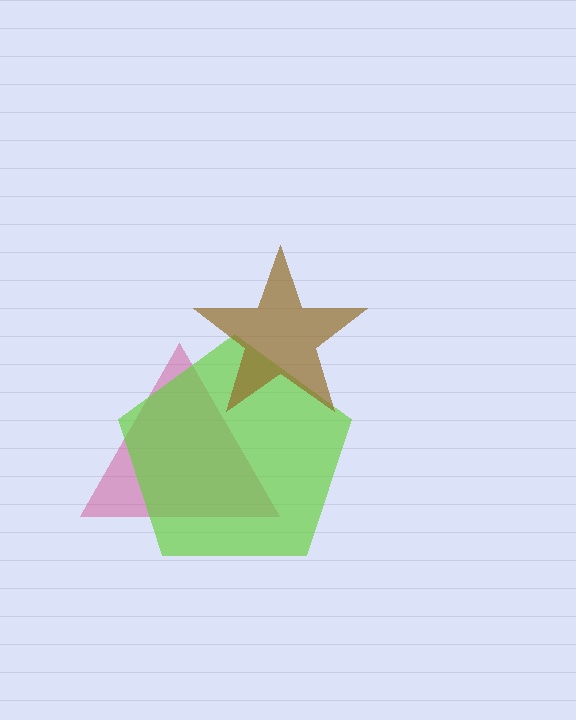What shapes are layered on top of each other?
The layered shapes are: a magenta triangle, a lime pentagon, a brown star.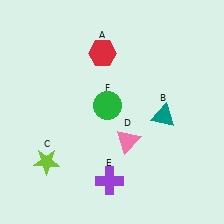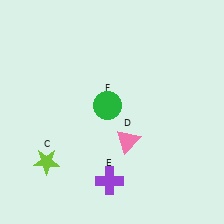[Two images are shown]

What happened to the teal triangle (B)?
The teal triangle (B) was removed in Image 2. It was in the bottom-right area of Image 1.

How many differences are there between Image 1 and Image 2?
There are 2 differences between the two images.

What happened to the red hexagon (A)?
The red hexagon (A) was removed in Image 2. It was in the top-left area of Image 1.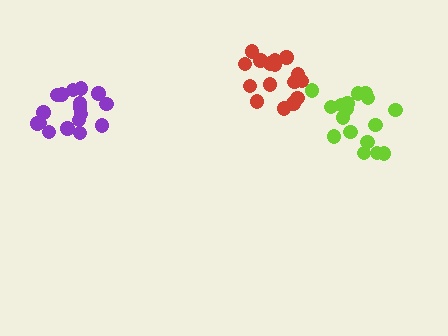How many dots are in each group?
Group 1: 16 dots, Group 2: 17 dots, Group 3: 17 dots (50 total).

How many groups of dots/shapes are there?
There are 3 groups.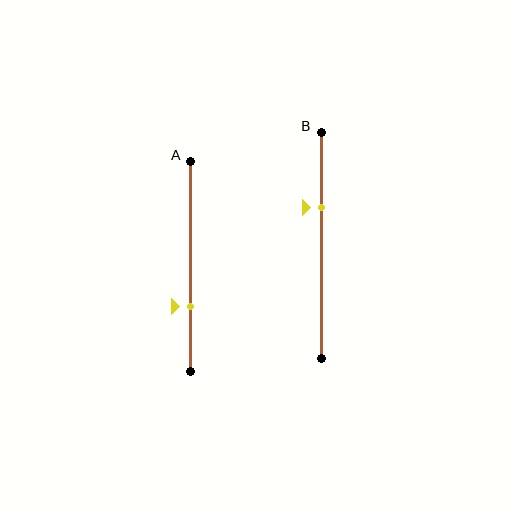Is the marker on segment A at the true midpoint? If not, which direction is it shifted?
No, the marker on segment A is shifted downward by about 19% of the segment length.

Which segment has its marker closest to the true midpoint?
Segment B has its marker closest to the true midpoint.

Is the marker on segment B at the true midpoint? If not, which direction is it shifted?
No, the marker on segment B is shifted upward by about 17% of the segment length.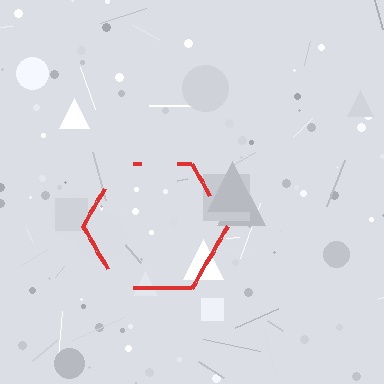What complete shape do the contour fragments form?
The contour fragments form a hexagon.